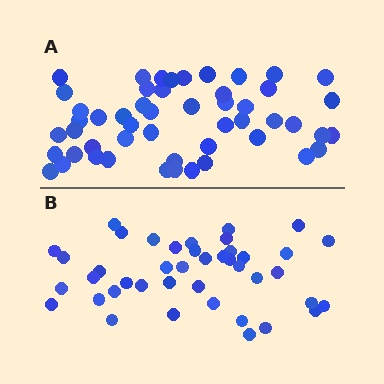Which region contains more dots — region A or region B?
Region A (the top region) has more dots.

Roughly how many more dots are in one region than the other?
Region A has roughly 8 or so more dots than region B.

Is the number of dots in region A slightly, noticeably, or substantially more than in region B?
Region A has only slightly more — the two regions are fairly close. The ratio is roughly 1.2 to 1.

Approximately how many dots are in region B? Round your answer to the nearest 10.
About 40 dots. (The exact count is 42, which rounds to 40.)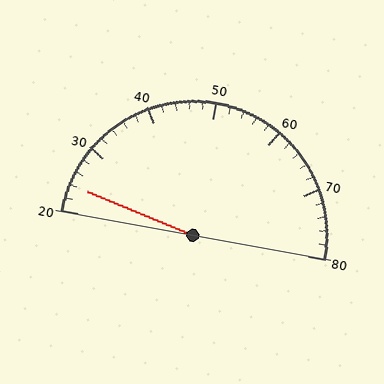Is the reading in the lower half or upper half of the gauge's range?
The reading is in the lower half of the range (20 to 80).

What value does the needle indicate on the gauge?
The needle indicates approximately 24.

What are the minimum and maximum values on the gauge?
The gauge ranges from 20 to 80.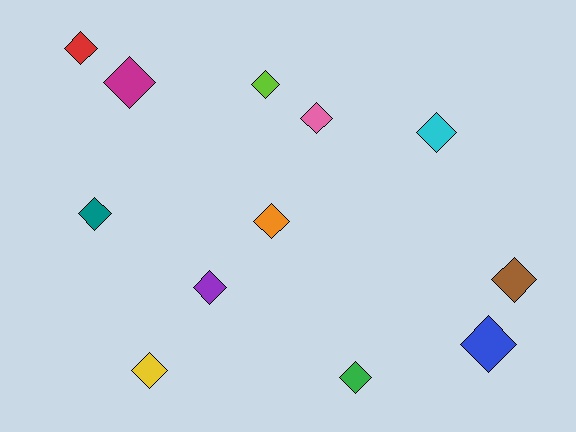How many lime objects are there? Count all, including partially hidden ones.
There is 1 lime object.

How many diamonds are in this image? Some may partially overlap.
There are 12 diamonds.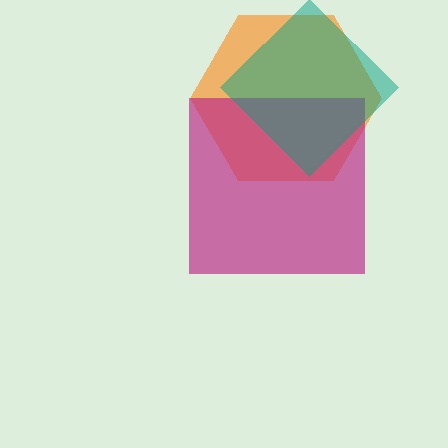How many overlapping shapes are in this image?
There are 3 overlapping shapes in the image.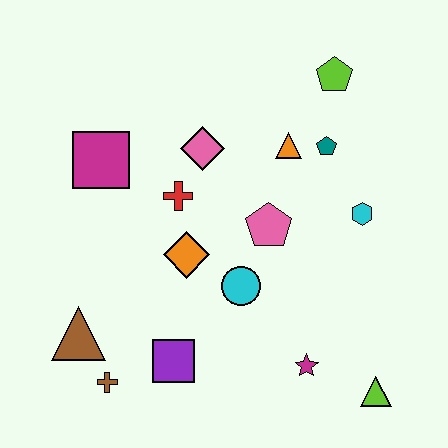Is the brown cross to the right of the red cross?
No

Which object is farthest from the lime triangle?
The magenta square is farthest from the lime triangle.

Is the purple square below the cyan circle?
Yes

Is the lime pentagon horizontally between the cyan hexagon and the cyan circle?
Yes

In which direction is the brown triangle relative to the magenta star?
The brown triangle is to the left of the magenta star.